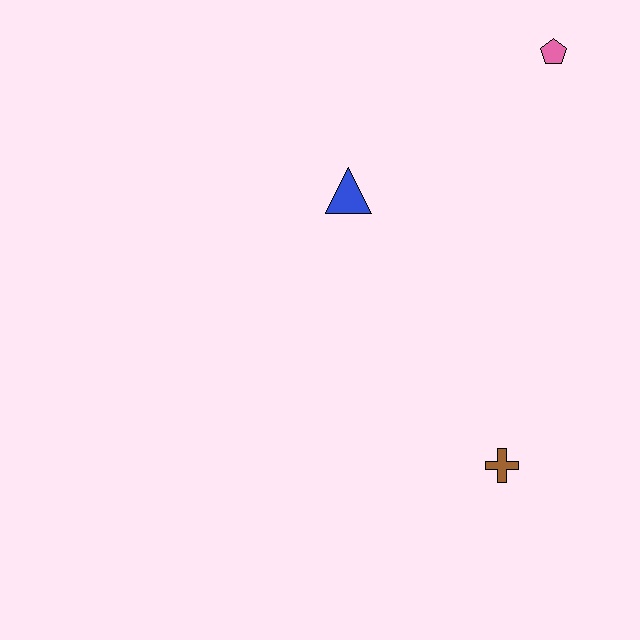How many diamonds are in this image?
There are no diamonds.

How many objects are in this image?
There are 3 objects.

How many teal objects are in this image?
There are no teal objects.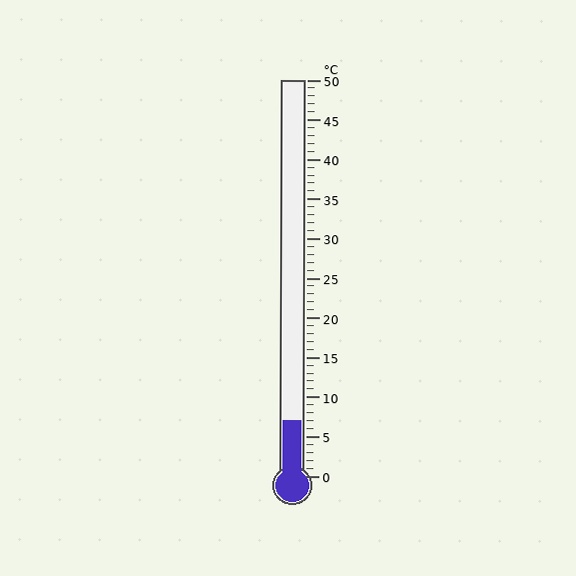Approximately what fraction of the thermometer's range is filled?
The thermometer is filled to approximately 15% of its range.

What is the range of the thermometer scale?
The thermometer scale ranges from 0°C to 50°C.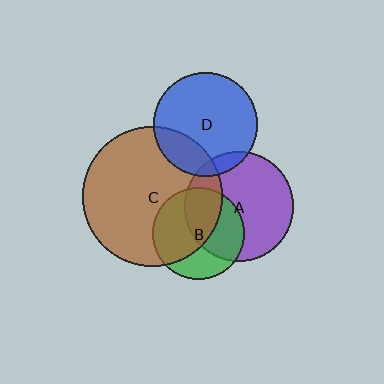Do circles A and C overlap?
Yes.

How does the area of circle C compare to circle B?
Approximately 2.3 times.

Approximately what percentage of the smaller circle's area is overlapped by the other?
Approximately 25%.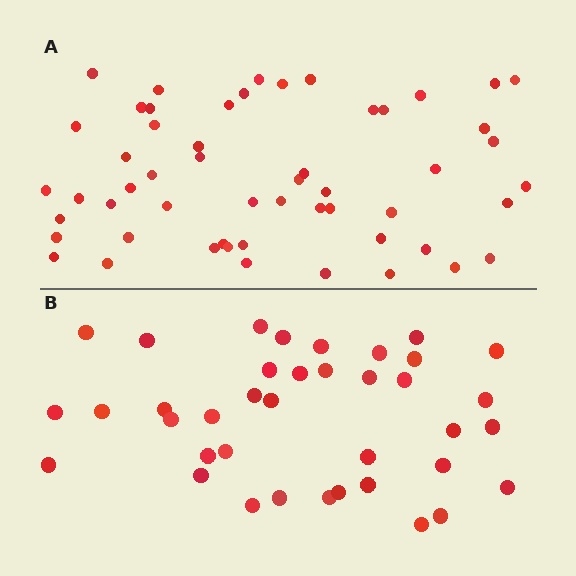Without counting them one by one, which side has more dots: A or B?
Region A (the top region) has more dots.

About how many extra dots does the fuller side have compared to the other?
Region A has approximately 15 more dots than region B.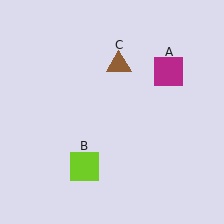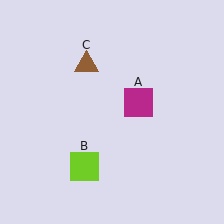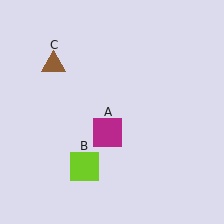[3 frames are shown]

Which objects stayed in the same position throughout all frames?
Lime square (object B) remained stationary.